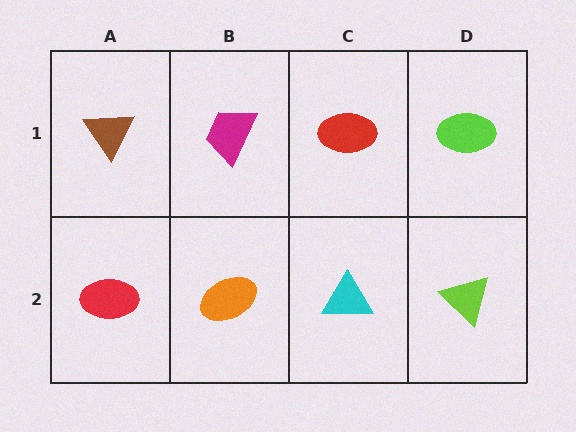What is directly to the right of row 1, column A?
A magenta trapezoid.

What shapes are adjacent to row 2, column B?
A magenta trapezoid (row 1, column B), a red ellipse (row 2, column A), a cyan triangle (row 2, column C).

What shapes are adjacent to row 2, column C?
A red ellipse (row 1, column C), an orange ellipse (row 2, column B), a lime triangle (row 2, column D).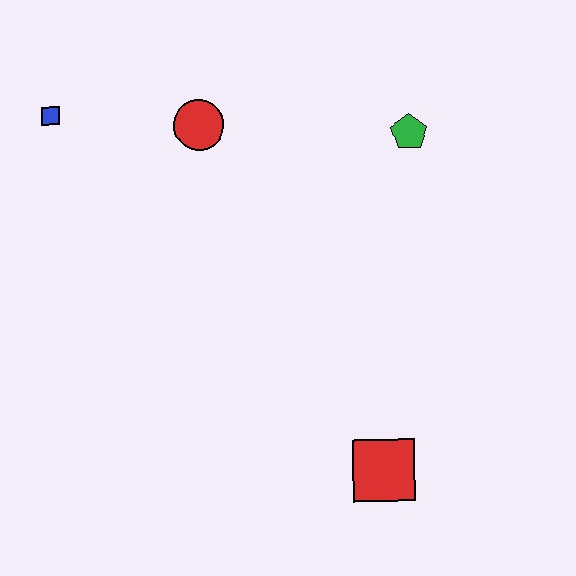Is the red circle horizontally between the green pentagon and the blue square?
Yes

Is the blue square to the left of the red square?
Yes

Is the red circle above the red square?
Yes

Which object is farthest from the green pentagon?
The blue square is farthest from the green pentagon.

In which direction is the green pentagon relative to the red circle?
The green pentagon is to the right of the red circle.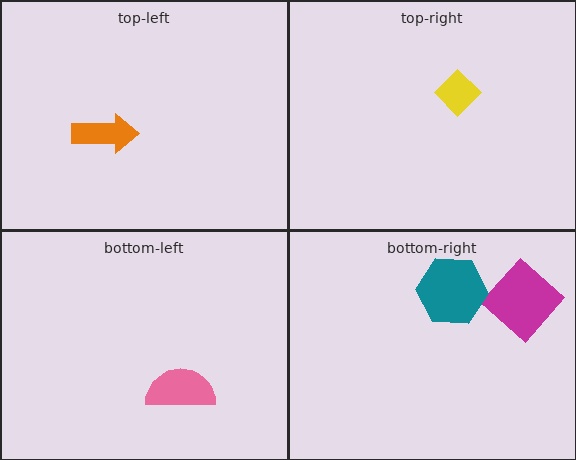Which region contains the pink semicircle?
The bottom-left region.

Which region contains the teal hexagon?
The bottom-right region.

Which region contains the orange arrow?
The top-left region.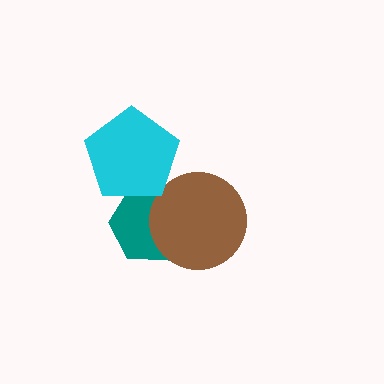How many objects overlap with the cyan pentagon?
1 object overlaps with the cyan pentagon.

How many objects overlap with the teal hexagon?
2 objects overlap with the teal hexagon.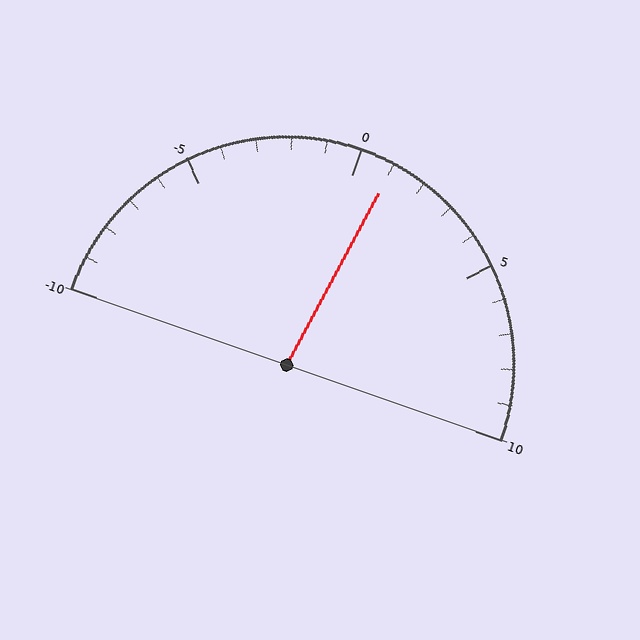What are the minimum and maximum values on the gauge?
The gauge ranges from -10 to 10.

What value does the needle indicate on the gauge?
The needle indicates approximately 1.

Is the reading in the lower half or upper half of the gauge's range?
The reading is in the upper half of the range (-10 to 10).